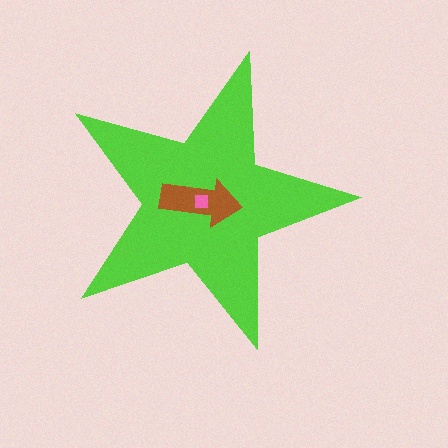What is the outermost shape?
The lime star.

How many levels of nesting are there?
3.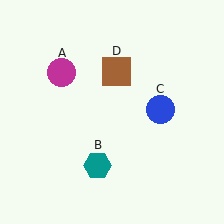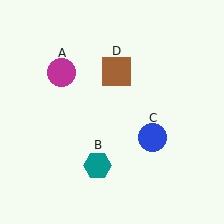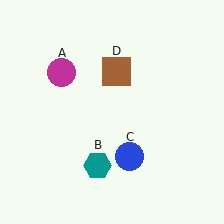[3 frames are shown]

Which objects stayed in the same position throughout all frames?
Magenta circle (object A) and teal hexagon (object B) and brown square (object D) remained stationary.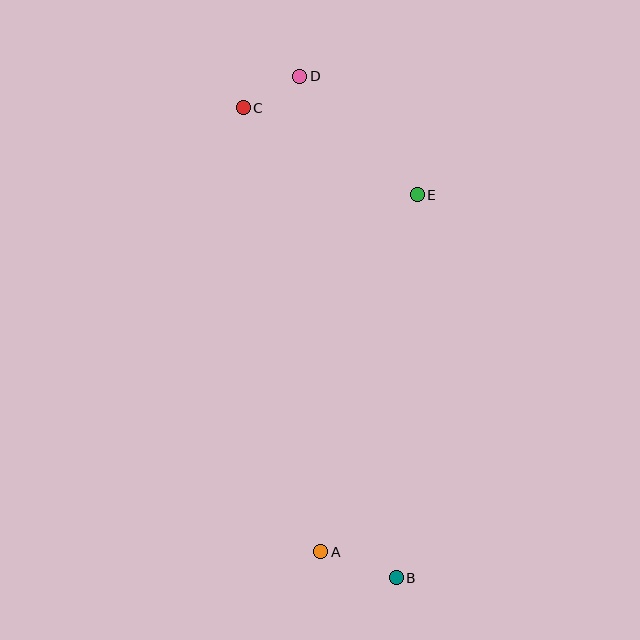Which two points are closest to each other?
Points C and D are closest to each other.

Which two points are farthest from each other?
Points B and D are farthest from each other.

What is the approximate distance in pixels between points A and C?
The distance between A and C is approximately 450 pixels.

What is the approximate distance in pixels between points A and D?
The distance between A and D is approximately 476 pixels.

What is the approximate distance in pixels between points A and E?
The distance between A and E is approximately 369 pixels.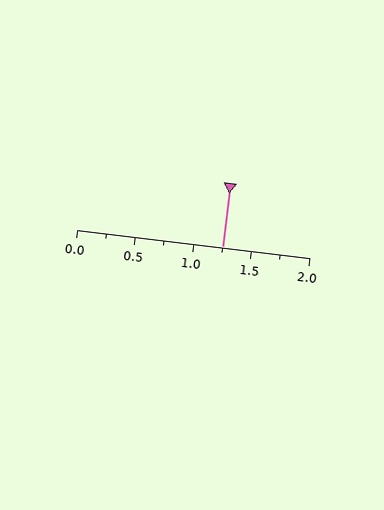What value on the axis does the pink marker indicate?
The marker indicates approximately 1.25.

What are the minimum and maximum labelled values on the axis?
The axis runs from 0.0 to 2.0.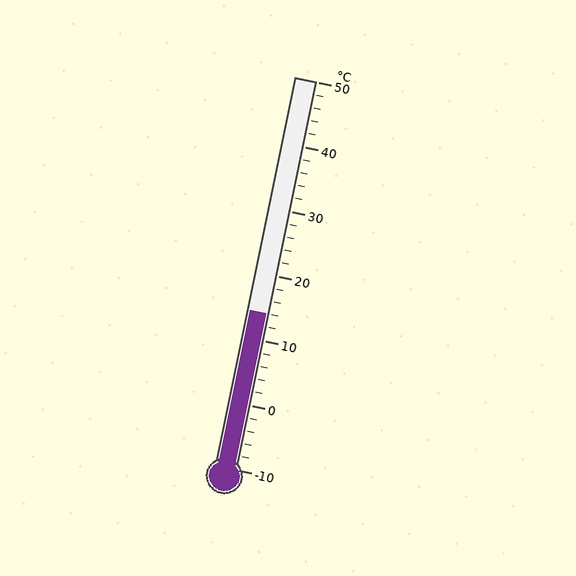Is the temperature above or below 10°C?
The temperature is above 10°C.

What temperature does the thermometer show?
The thermometer shows approximately 14°C.